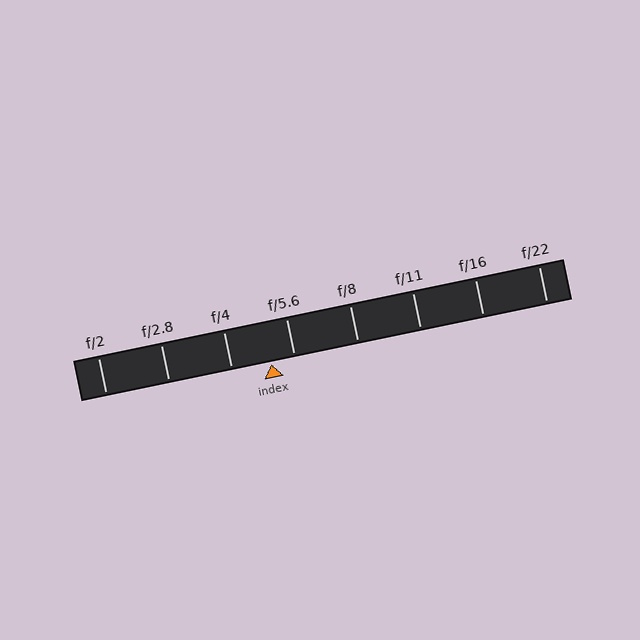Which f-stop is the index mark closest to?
The index mark is closest to f/5.6.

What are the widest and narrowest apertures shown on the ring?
The widest aperture shown is f/2 and the narrowest is f/22.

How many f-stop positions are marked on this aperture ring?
There are 8 f-stop positions marked.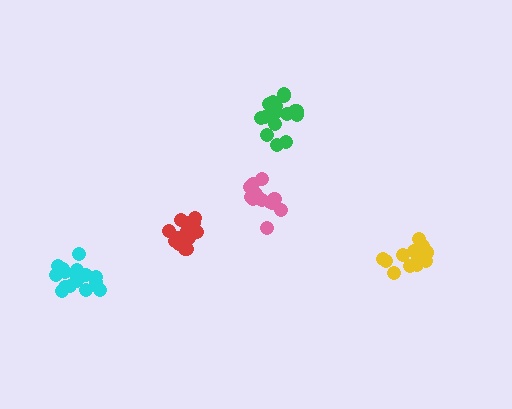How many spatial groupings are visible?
There are 5 spatial groupings.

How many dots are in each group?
Group 1: 13 dots, Group 2: 18 dots, Group 3: 18 dots, Group 4: 12 dots, Group 5: 16 dots (77 total).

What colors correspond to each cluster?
The clusters are colored: yellow, red, green, pink, cyan.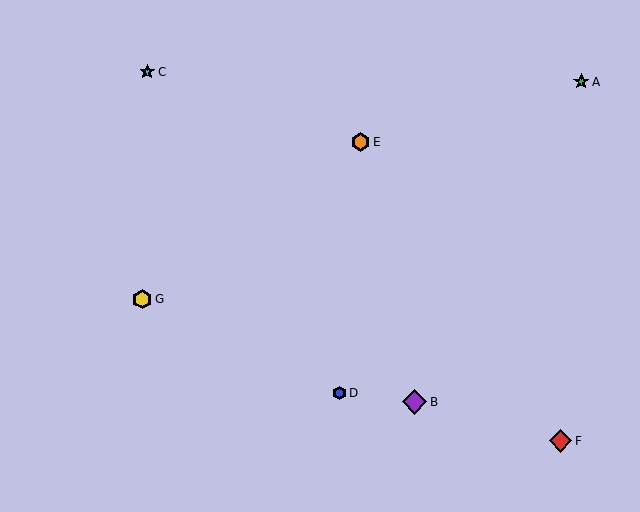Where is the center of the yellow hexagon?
The center of the yellow hexagon is at (142, 299).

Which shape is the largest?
The purple diamond (labeled B) is the largest.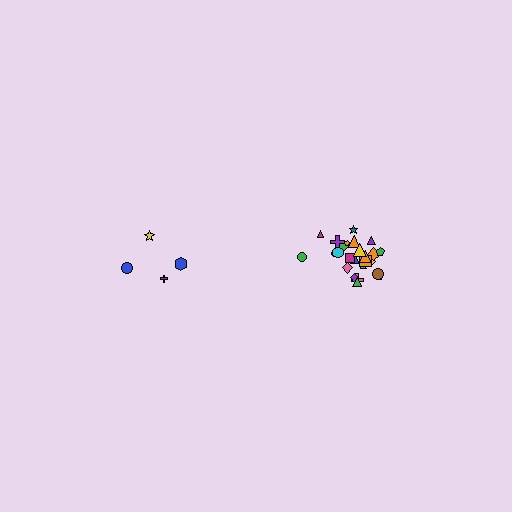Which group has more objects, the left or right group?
The right group.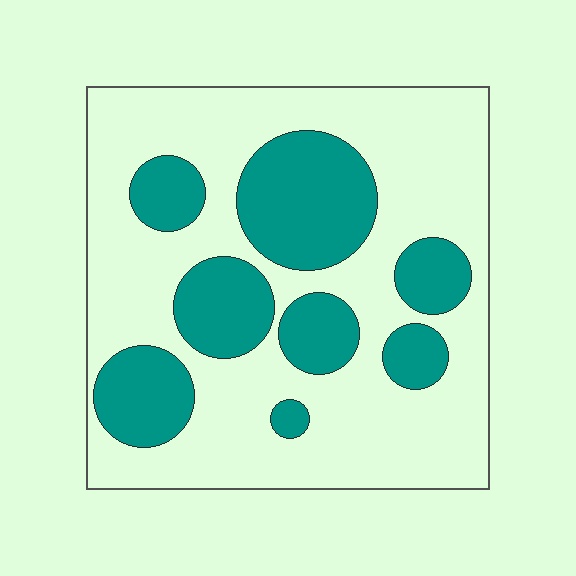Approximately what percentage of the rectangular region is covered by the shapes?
Approximately 30%.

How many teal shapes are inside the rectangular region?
8.